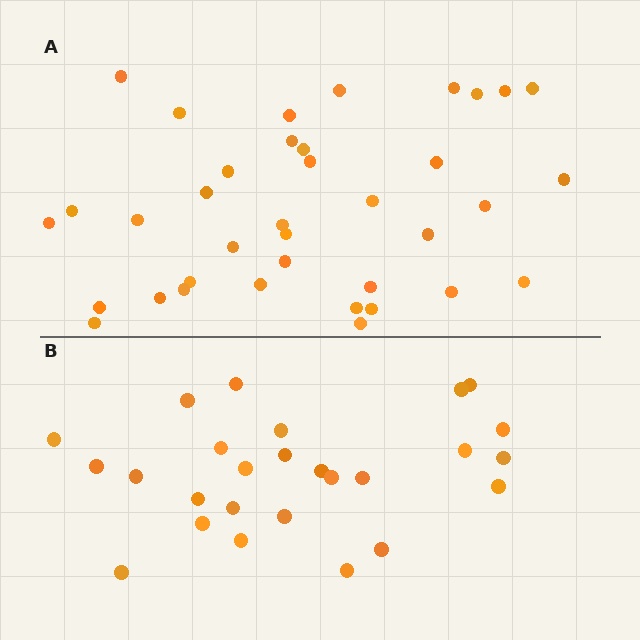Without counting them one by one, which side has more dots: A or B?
Region A (the top region) has more dots.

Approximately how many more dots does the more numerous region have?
Region A has roughly 12 or so more dots than region B.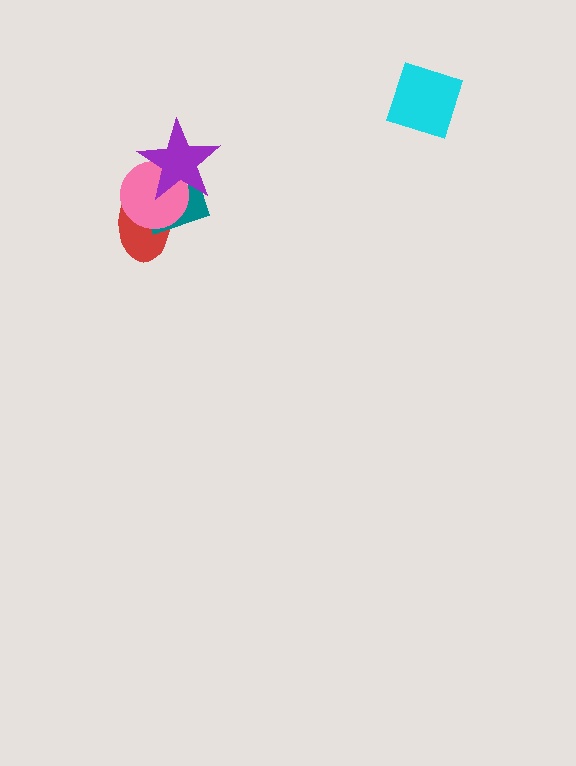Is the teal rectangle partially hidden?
Yes, it is partially covered by another shape.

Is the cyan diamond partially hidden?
No, no other shape covers it.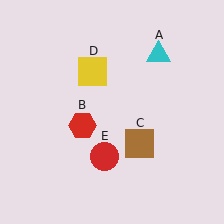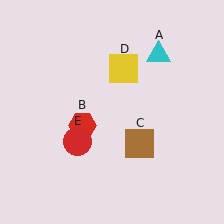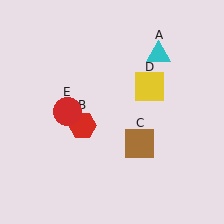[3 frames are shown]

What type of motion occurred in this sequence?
The yellow square (object D), red circle (object E) rotated clockwise around the center of the scene.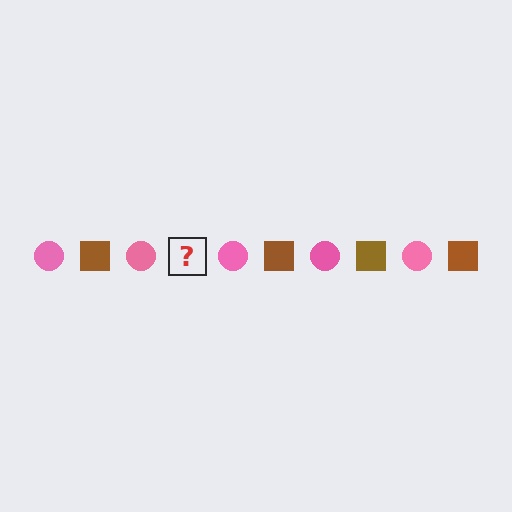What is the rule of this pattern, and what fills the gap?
The rule is that the pattern alternates between pink circle and brown square. The gap should be filled with a brown square.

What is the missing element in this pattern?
The missing element is a brown square.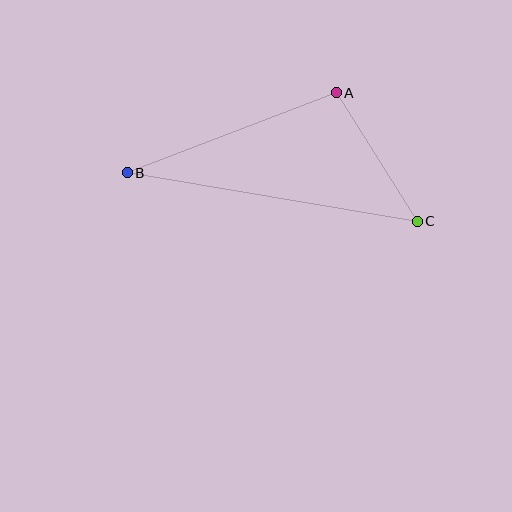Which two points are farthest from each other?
Points B and C are farthest from each other.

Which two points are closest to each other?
Points A and C are closest to each other.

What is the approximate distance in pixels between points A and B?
The distance between A and B is approximately 224 pixels.